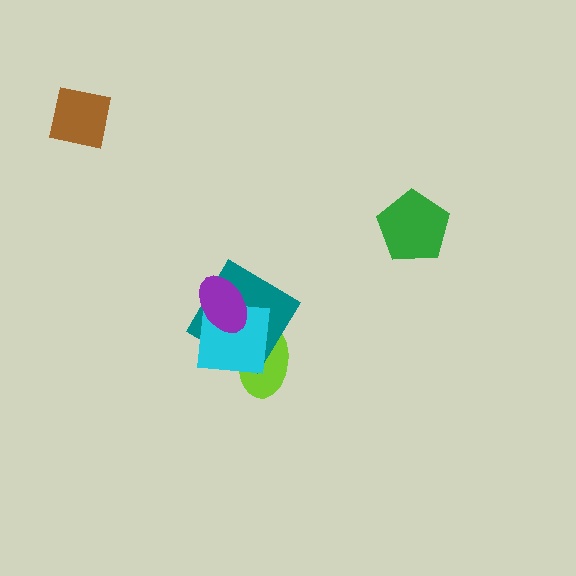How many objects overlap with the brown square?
0 objects overlap with the brown square.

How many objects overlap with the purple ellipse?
2 objects overlap with the purple ellipse.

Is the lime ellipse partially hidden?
Yes, it is partially covered by another shape.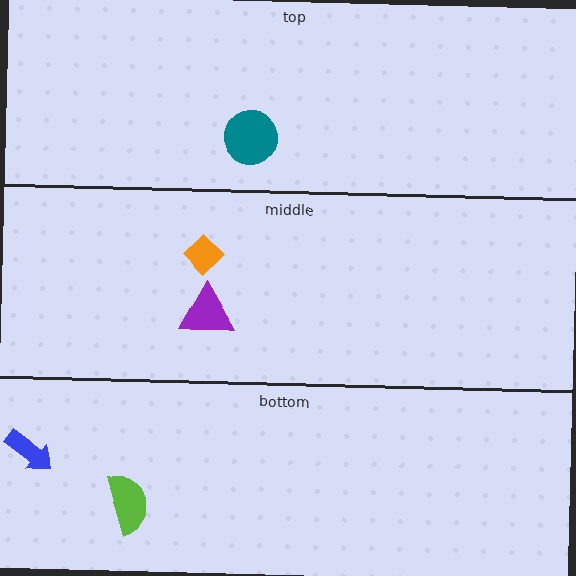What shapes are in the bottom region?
The lime semicircle, the blue arrow.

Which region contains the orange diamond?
The middle region.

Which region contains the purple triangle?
The middle region.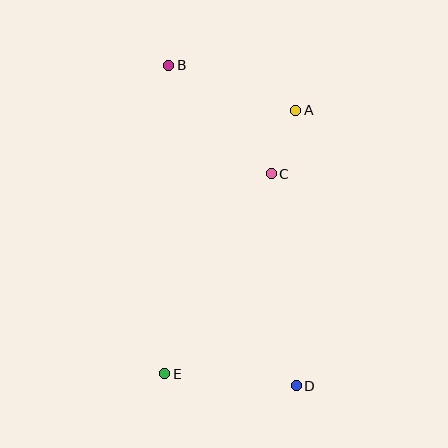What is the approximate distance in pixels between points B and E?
The distance between B and E is approximately 309 pixels.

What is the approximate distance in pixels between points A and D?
The distance between A and D is approximately 276 pixels.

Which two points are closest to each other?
Points A and C are closest to each other.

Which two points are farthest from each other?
Points B and D are farthest from each other.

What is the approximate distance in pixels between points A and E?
The distance between A and E is approximately 294 pixels.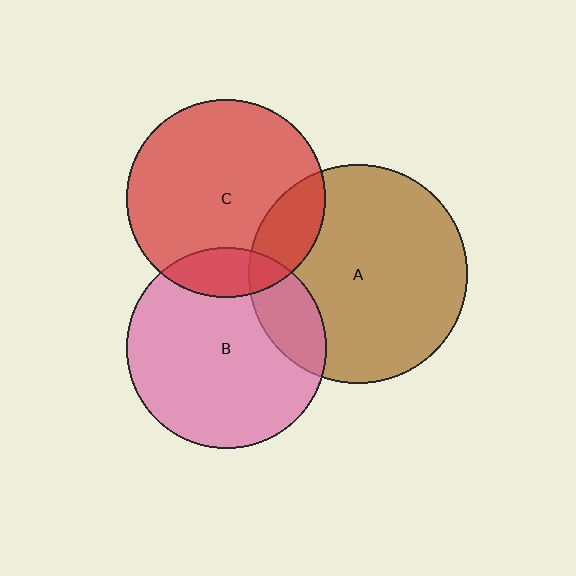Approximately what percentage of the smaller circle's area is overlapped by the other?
Approximately 20%.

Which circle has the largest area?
Circle A (brown).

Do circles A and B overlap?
Yes.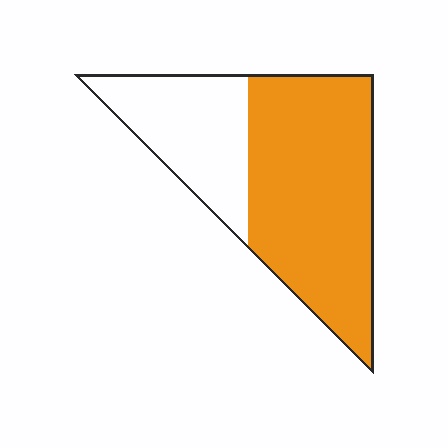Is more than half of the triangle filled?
Yes.